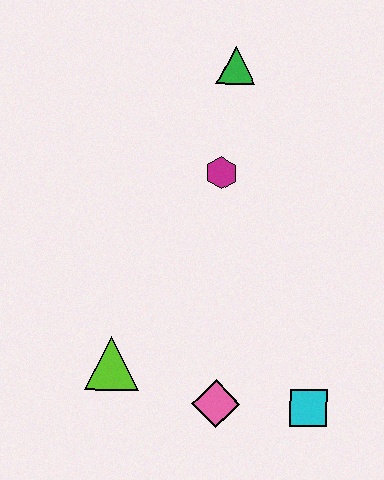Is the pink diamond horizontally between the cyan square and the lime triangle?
Yes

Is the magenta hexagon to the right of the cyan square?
No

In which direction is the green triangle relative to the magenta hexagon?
The green triangle is above the magenta hexagon.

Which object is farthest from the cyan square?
The green triangle is farthest from the cyan square.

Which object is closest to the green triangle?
The magenta hexagon is closest to the green triangle.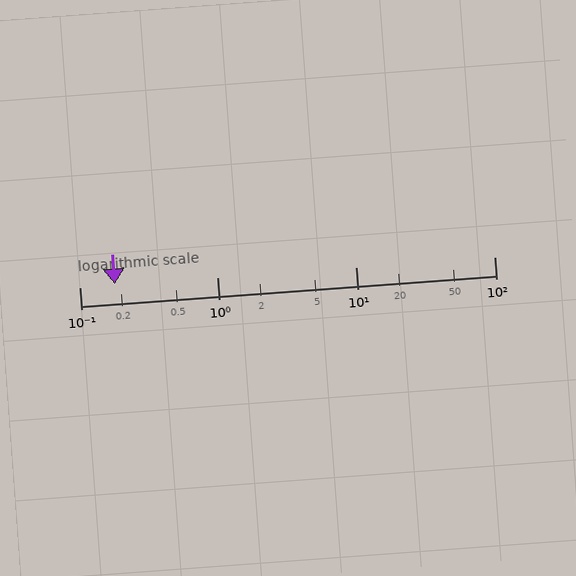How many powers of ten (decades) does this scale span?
The scale spans 3 decades, from 0.1 to 100.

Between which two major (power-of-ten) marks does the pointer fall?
The pointer is between 0.1 and 1.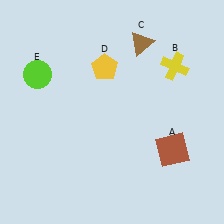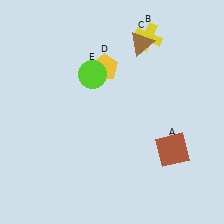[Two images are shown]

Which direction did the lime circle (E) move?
The lime circle (E) moved right.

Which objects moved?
The objects that moved are: the yellow cross (B), the lime circle (E).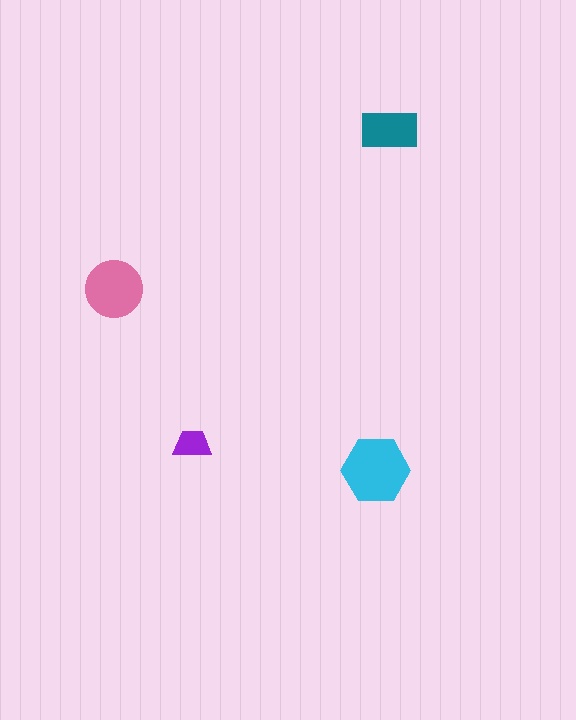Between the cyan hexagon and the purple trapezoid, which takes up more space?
The cyan hexagon.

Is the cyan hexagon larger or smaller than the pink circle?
Larger.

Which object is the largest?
The cyan hexagon.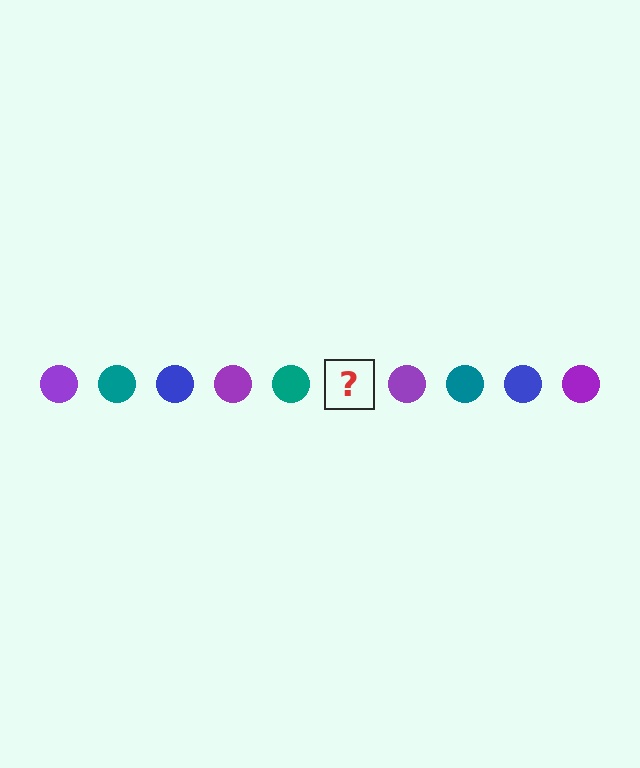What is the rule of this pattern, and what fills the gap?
The rule is that the pattern cycles through purple, teal, blue circles. The gap should be filled with a blue circle.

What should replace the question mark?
The question mark should be replaced with a blue circle.